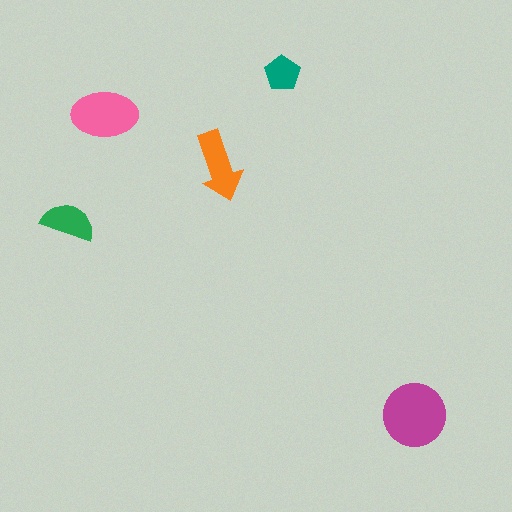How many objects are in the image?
There are 5 objects in the image.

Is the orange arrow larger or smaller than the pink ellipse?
Smaller.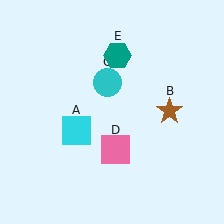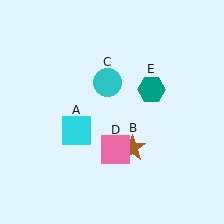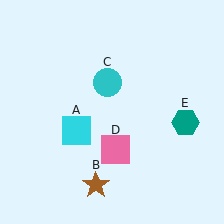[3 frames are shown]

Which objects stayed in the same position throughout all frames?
Cyan square (object A) and cyan circle (object C) and pink square (object D) remained stationary.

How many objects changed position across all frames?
2 objects changed position: brown star (object B), teal hexagon (object E).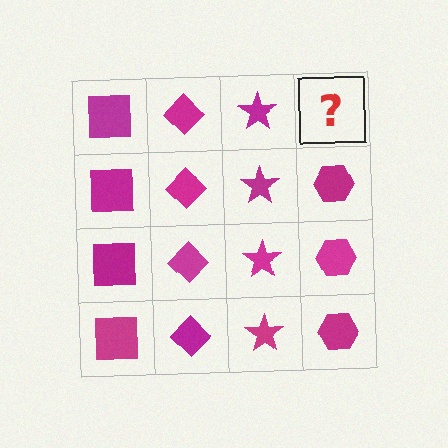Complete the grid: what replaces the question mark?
The question mark should be replaced with a magenta hexagon.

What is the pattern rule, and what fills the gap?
The rule is that each column has a consistent shape. The gap should be filled with a magenta hexagon.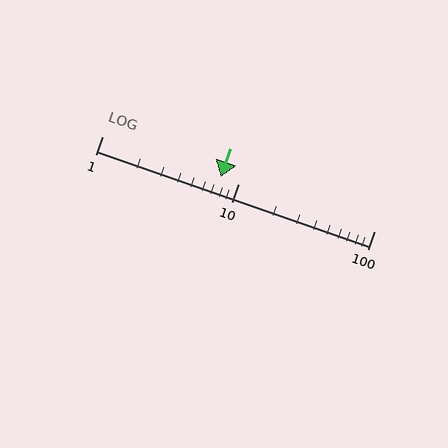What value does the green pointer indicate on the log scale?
The pointer indicates approximately 7.4.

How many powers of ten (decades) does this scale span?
The scale spans 2 decades, from 1 to 100.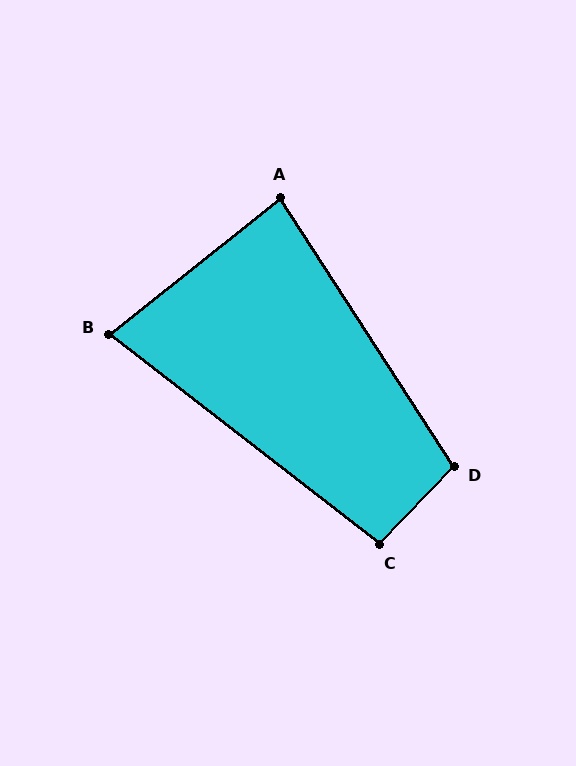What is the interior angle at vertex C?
Approximately 96 degrees (obtuse).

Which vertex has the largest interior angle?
D, at approximately 104 degrees.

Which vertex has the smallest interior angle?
B, at approximately 76 degrees.